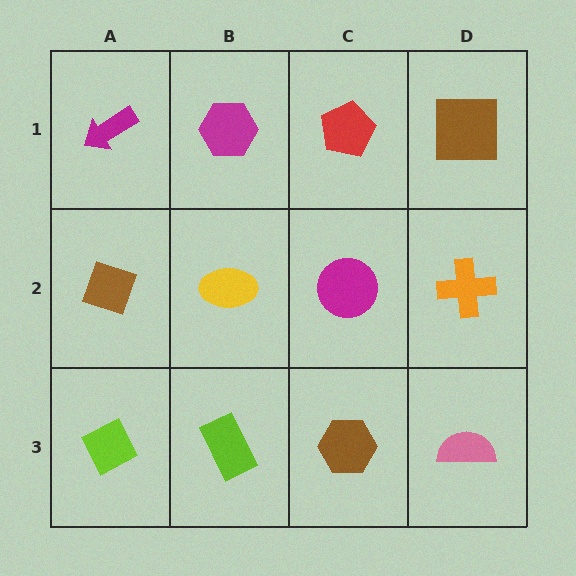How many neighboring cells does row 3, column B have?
3.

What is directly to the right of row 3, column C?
A pink semicircle.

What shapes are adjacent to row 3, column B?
A yellow ellipse (row 2, column B), a lime diamond (row 3, column A), a brown hexagon (row 3, column C).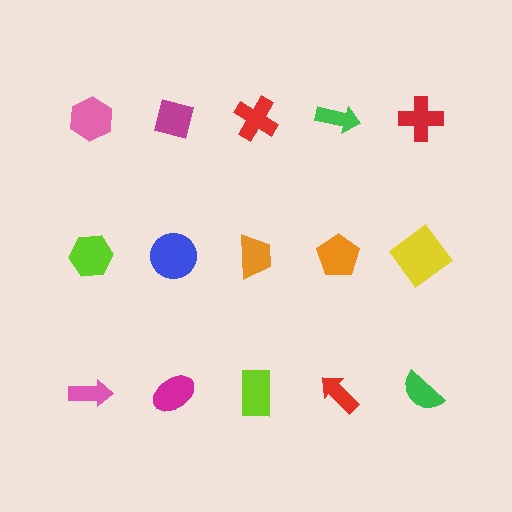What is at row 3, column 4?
A red arrow.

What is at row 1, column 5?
A red cross.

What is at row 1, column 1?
A pink hexagon.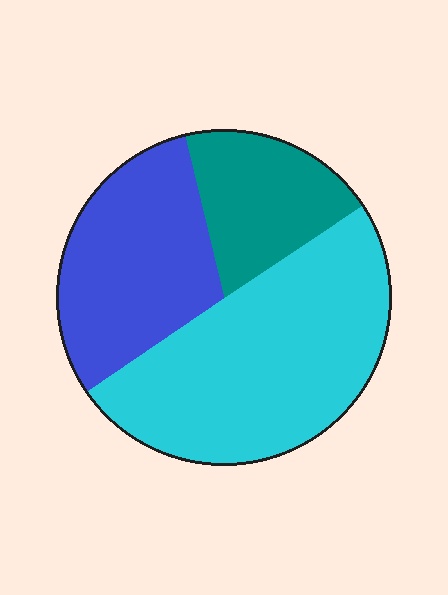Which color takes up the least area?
Teal, at roughly 20%.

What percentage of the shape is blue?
Blue takes up about one third (1/3) of the shape.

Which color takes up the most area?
Cyan, at roughly 50%.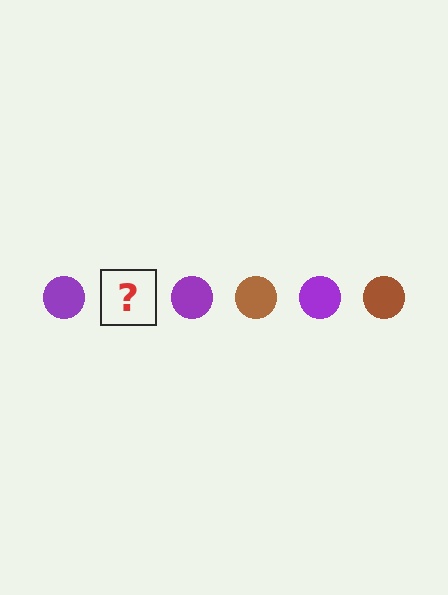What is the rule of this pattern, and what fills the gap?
The rule is that the pattern cycles through purple, brown circles. The gap should be filled with a brown circle.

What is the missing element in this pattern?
The missing element is a brown circle.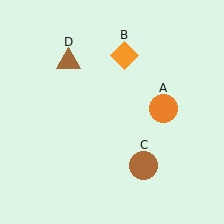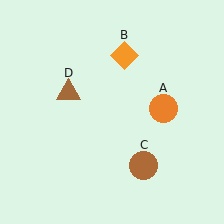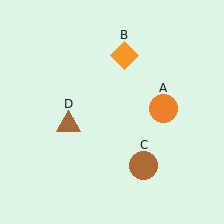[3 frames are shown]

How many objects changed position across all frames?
1 object changed position: brown triangle (object D).